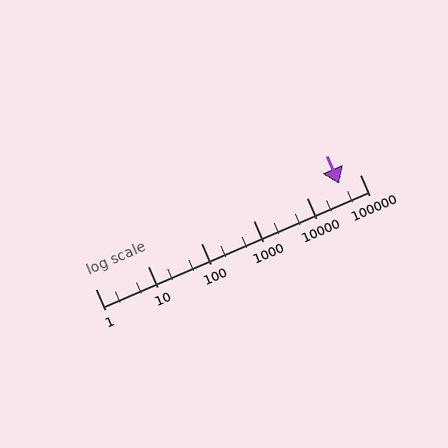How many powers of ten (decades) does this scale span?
The scale spans 5 decades, from 1 to 100000.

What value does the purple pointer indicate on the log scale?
The pointer indicates approximately 40000.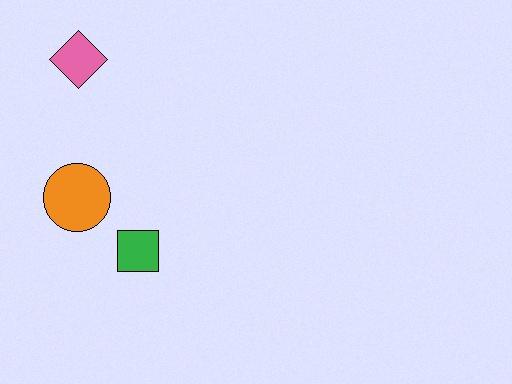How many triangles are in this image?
There are no triangles.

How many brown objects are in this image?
There are no brown objects.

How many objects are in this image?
There are 3 objects.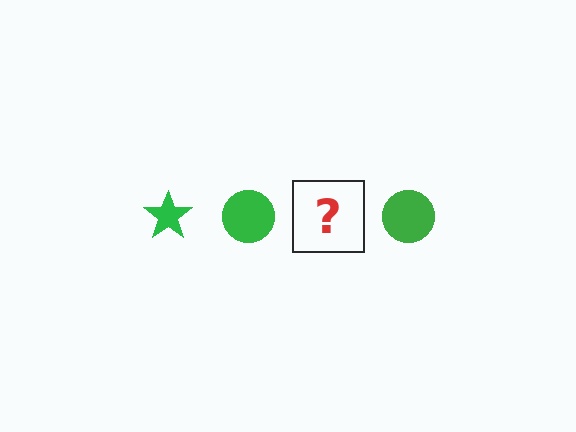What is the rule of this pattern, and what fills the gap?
The rule is that the pattern cycles through star, circle shapes in green. The gap should be filled with a green star.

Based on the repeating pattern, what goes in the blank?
The blank should be a green star.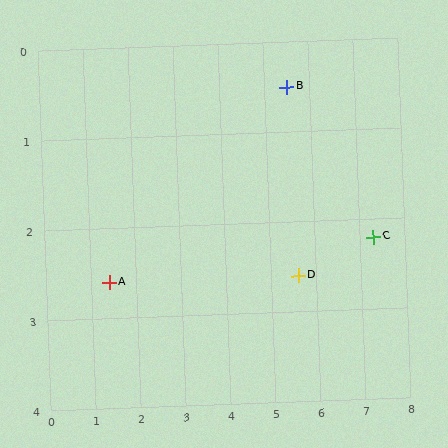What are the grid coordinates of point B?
Point B is at approximately (5.5, 0.5).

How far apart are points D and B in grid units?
Points D and B are about 2.1 grid units apart.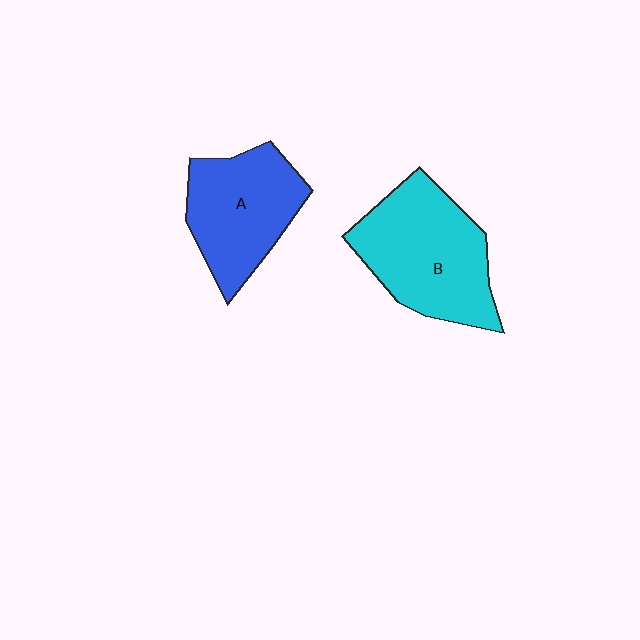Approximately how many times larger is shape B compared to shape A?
Approximately 1.2 times.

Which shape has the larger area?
Shape B (cyan).